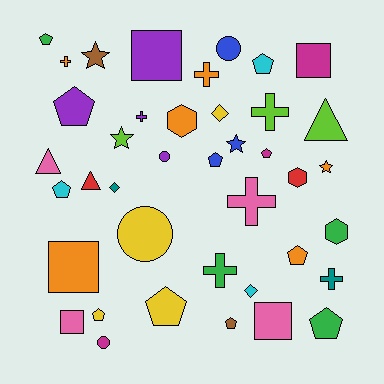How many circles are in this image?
There are 4 circles.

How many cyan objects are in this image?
There are 3 cyan objects.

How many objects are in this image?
There are 40 objects.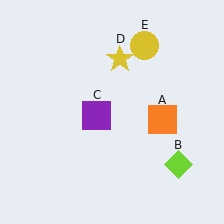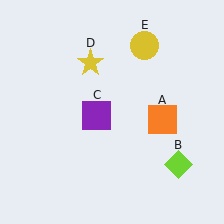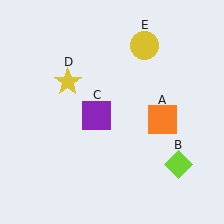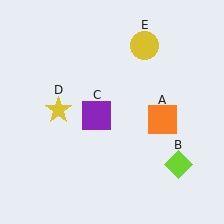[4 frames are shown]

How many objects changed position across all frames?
1 object changed position: yellow star (object D).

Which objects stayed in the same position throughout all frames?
Orange square (object A) and lime diamond (object B) and purple square (object C) and yellow circle (object E) remained stationary.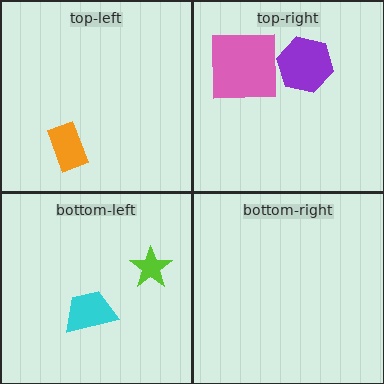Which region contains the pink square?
The top-right region.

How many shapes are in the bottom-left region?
2.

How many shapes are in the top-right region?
2.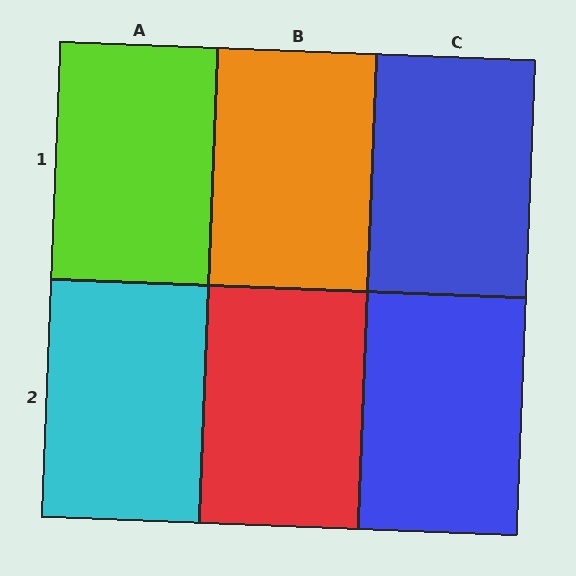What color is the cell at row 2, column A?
Cyan.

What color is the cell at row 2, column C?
Blue.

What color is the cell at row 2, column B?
Red.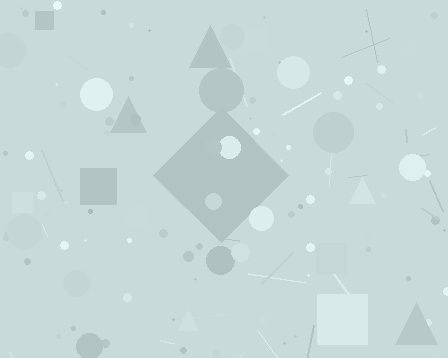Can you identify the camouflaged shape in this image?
The camouflaged shape is a diamond.